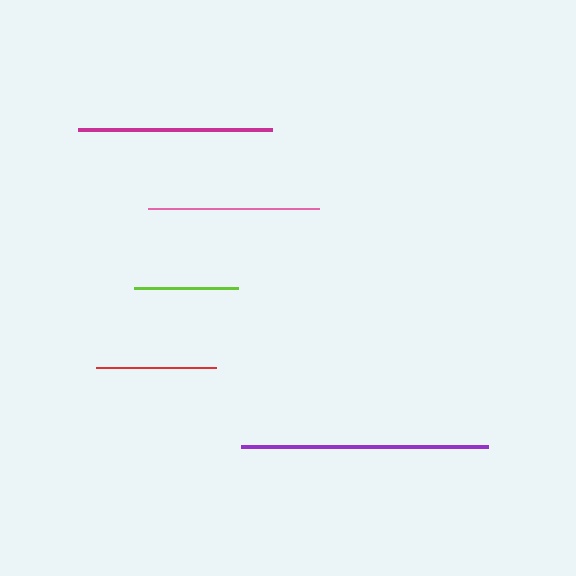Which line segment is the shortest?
The lime line is the shortest at approximately 104 pixels.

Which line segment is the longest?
The purple line is the longest at approximately 247 pixels.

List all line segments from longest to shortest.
From longest to shortest: purple, magenta, pink, red, lime.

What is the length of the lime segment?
The lime segment is approximately 104 pixels long.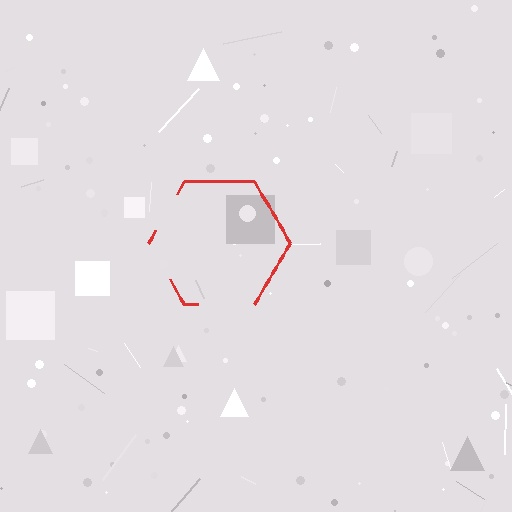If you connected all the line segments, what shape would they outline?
They would outline a hexagon.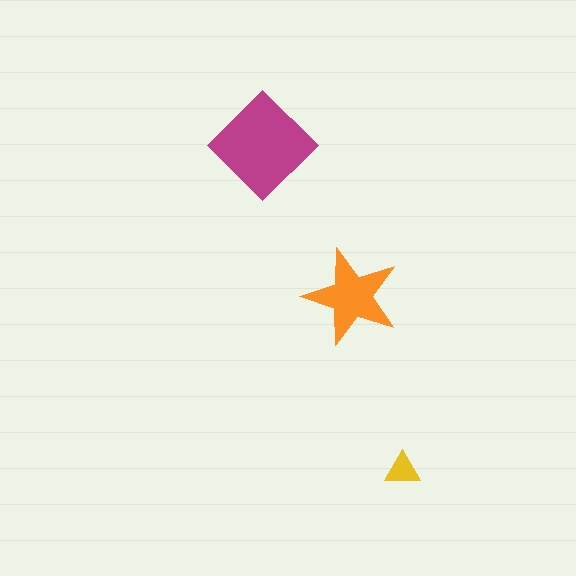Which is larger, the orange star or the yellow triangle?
The orange star.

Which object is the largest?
The magenta diamond.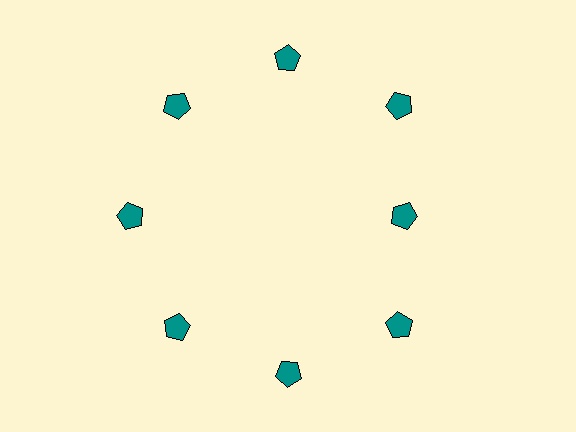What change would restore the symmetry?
The symmetry would be restored by moving it outward, back onto the ring so that all 8 pentagons sit at equal angles and equal distance from the center.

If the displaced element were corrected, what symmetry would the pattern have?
It would have 8-fold rotational symmetry — the pattern would map onto itself every 45 degrees.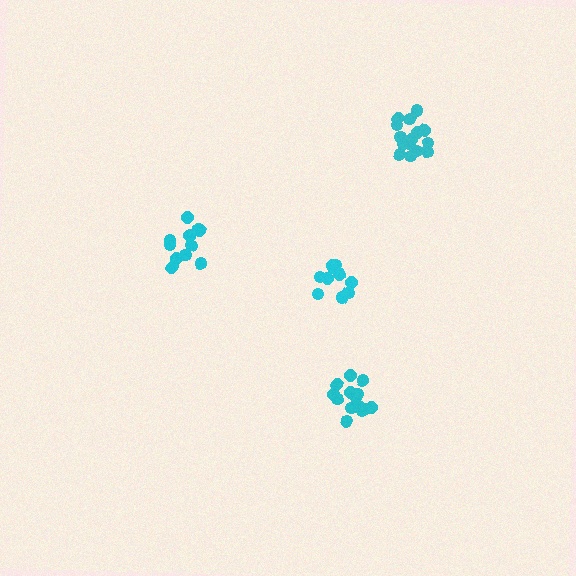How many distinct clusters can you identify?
There are 4 distinct clusters.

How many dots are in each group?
Group 1: 11 dots, Group 2: 15 dots, Group 3: 10 dots, Group 4: 16 dots (52 total).